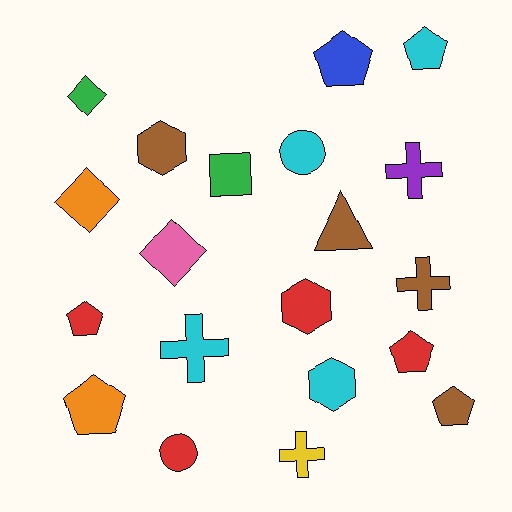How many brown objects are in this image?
There are 4 brown objects.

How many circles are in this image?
There are 2 circles.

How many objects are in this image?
There are 20 objects.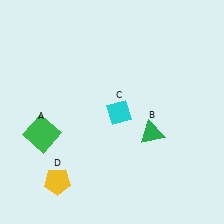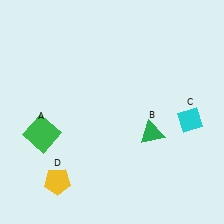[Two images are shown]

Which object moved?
The cyan diamond (C) moved right.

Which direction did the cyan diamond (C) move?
The cyan diamond (C) moved right.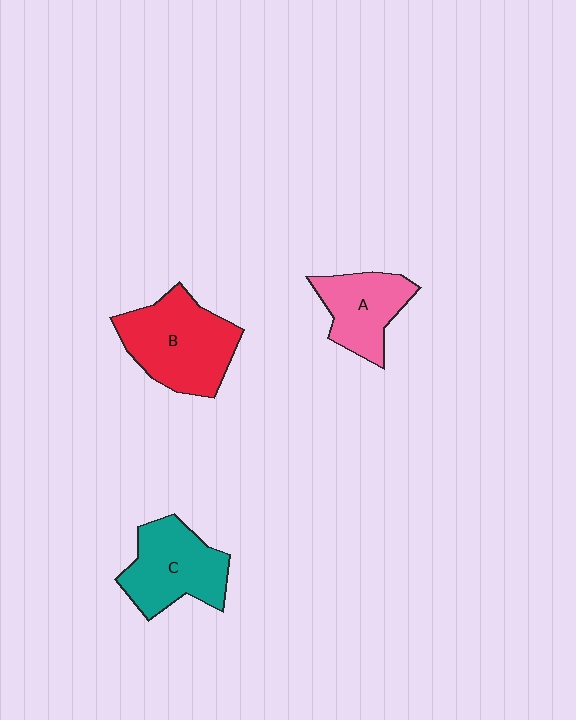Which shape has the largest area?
Shape B (red).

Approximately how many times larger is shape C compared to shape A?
Approximately 1.2 times.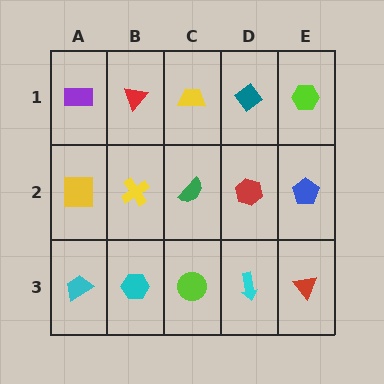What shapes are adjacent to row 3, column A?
A yellow square (row 2, column A), a cyan hexagon (row 3, column B).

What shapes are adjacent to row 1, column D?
A red hexagon (row 2, column D), a yellow trapezoid (row 1, column C), a lime hexagon (row 1, column E).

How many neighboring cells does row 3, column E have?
2.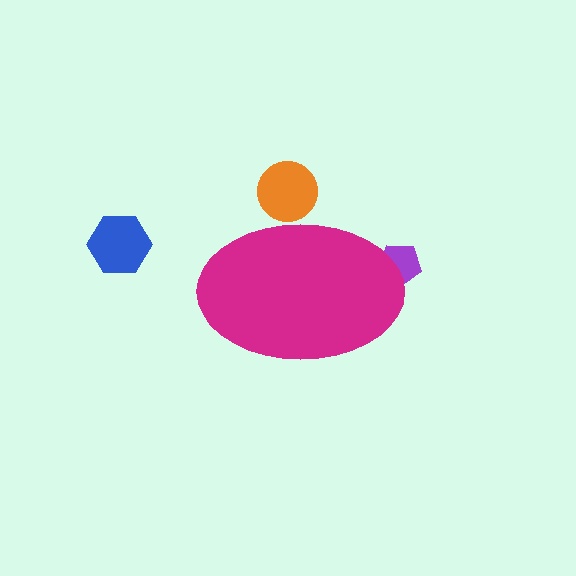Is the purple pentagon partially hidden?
Yes, the purple pentagon is partially hidden behind the magenta ellipse.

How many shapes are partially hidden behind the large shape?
2 shapes are partially hidden.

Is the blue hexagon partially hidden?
No, the blue hexagon is fully visible.